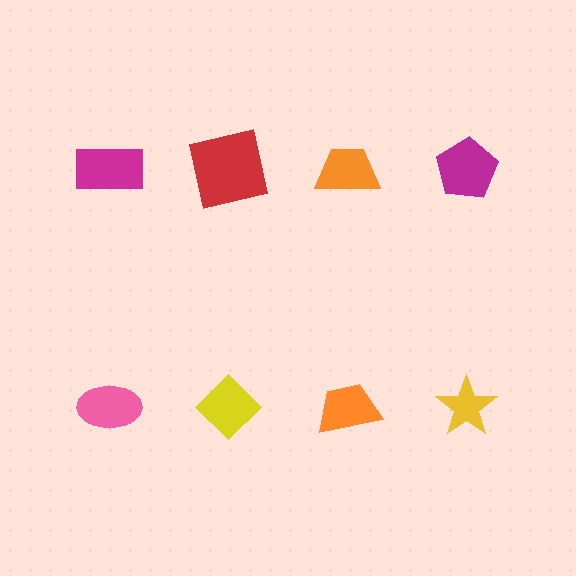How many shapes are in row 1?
4 shapes.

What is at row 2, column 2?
A yellow diamond.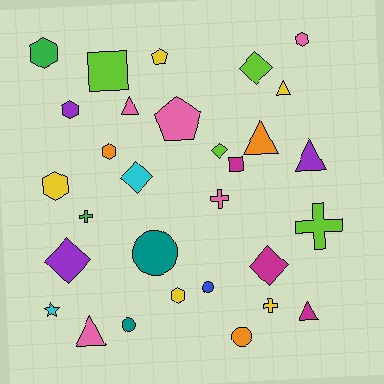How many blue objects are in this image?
There is 1 blue object.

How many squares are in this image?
There are 2 squares.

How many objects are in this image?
There are 30 objects.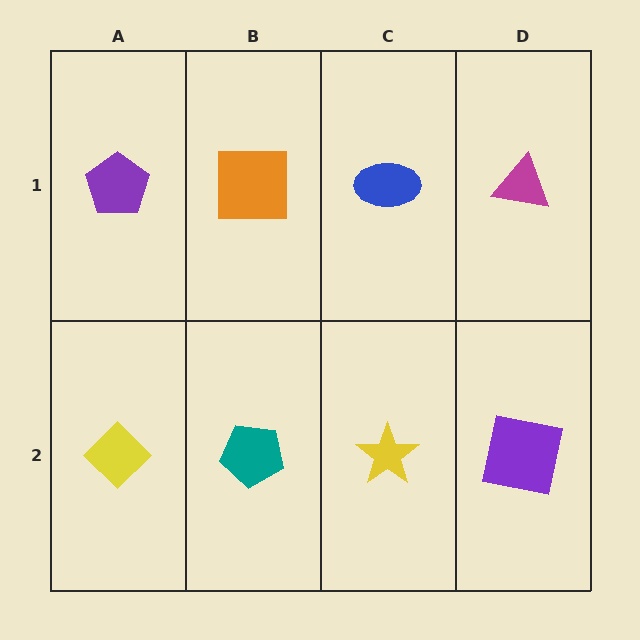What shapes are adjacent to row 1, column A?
A yellow diamond (row 2, column A), an orange square (row 1, column B).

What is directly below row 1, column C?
A yellow star.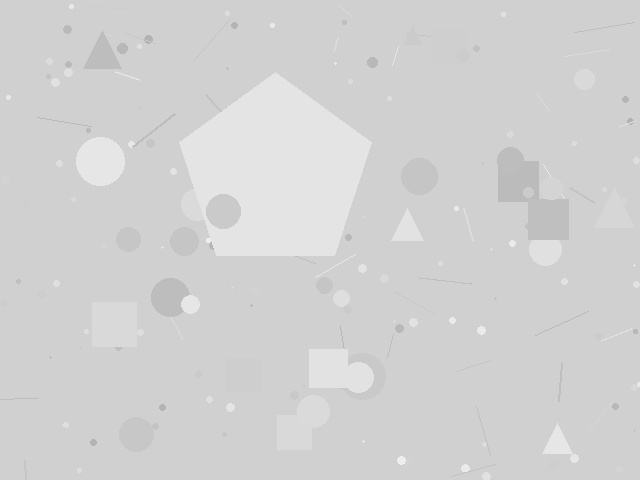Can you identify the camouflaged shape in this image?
The camouflaged shape is a pentagon.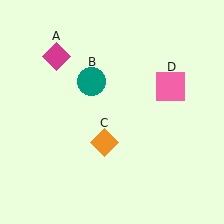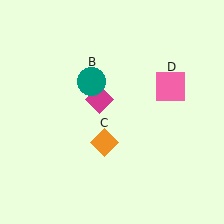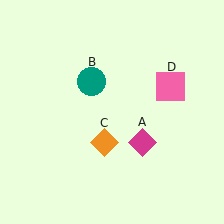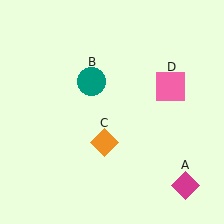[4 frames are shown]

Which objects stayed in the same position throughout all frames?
Teal circle (object B) and orange diamond (object C) and pink square (object D) remained stationary.